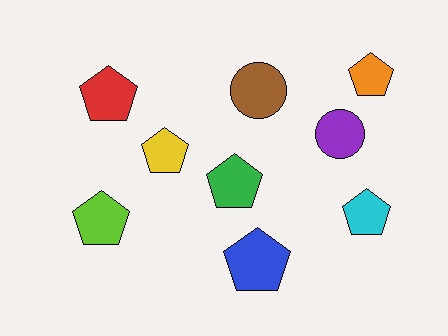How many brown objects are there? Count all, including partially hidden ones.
There is 1 brown object.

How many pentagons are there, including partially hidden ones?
There are 7 pentagons.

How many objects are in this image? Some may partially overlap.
There are 9 objects.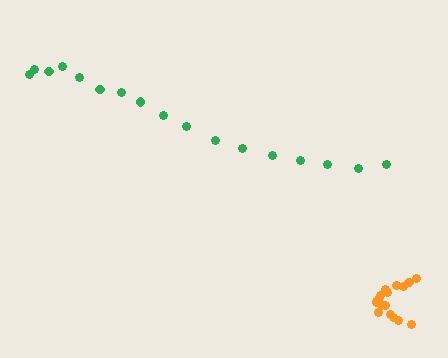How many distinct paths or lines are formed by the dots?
There are 2 distinct paths.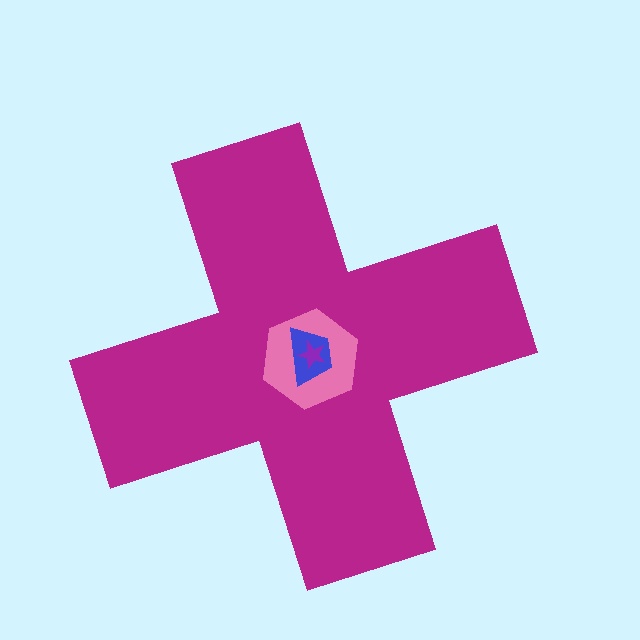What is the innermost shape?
The purple star.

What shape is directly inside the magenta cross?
The pink hexagon.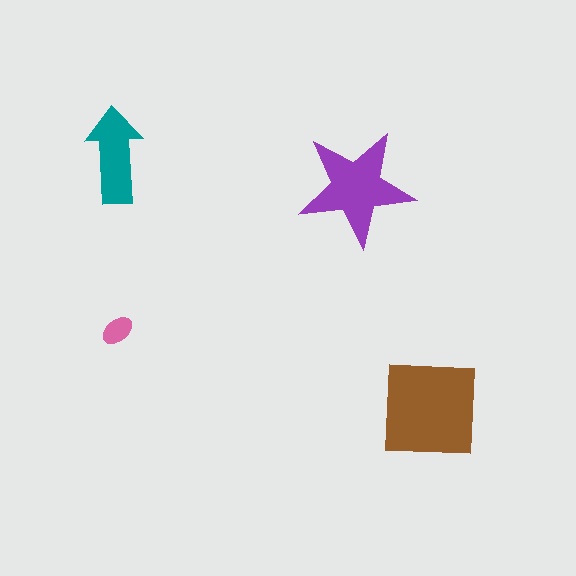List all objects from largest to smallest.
The brown square, the purple star, the teal arrow, the pink ellipse.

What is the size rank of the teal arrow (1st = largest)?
3rd.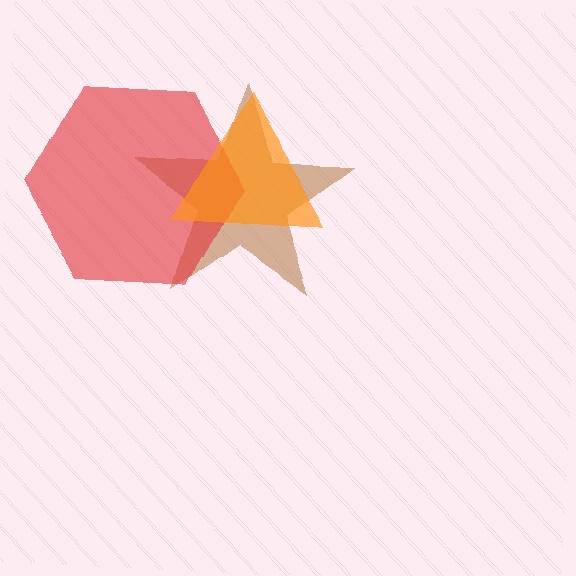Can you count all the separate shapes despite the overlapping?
Yes, there are 3 separate shapes.